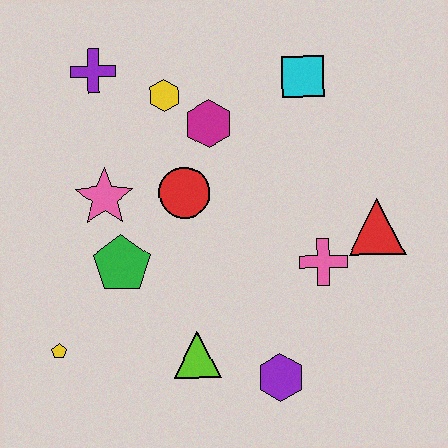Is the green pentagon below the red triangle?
Yes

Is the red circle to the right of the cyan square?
No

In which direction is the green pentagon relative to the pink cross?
The green pentagon is to the left of the pink cross.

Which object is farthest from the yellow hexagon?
The purple hexagon is farthest from the yellow hexagon.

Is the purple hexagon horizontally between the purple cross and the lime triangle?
No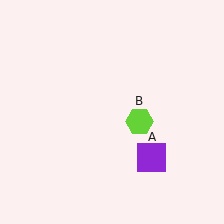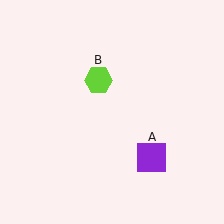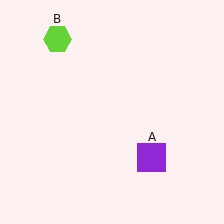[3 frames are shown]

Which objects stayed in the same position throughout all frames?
Purple square (object A) remained stationary.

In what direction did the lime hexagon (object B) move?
The lime hexagon (object B) moved up and to the left.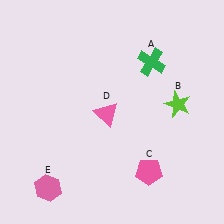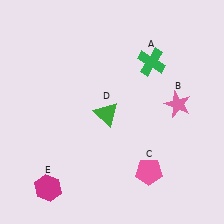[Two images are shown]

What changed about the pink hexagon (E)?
In Image 1, E is pink. In Image 2, it changed to magenta.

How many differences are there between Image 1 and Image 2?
There are 3 differences between the two images.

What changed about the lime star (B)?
In Image 1, B is lime. In Image 2, it changed to pink.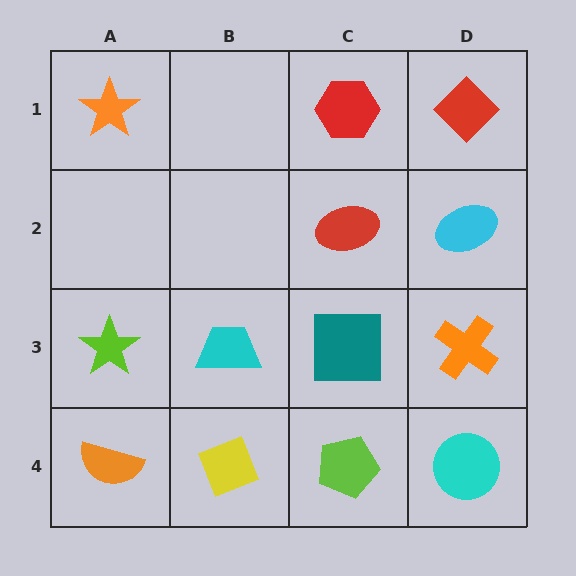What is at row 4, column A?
An orange semicircle.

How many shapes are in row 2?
2 shapes.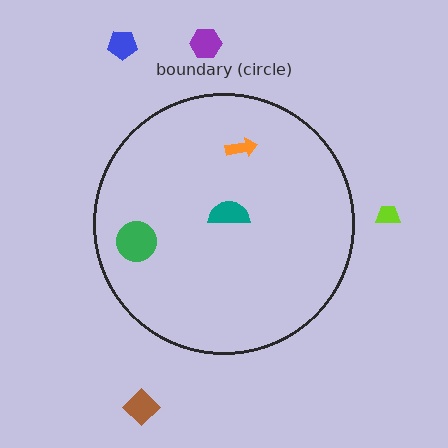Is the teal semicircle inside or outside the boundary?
Inside.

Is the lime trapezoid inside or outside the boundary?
Outside.